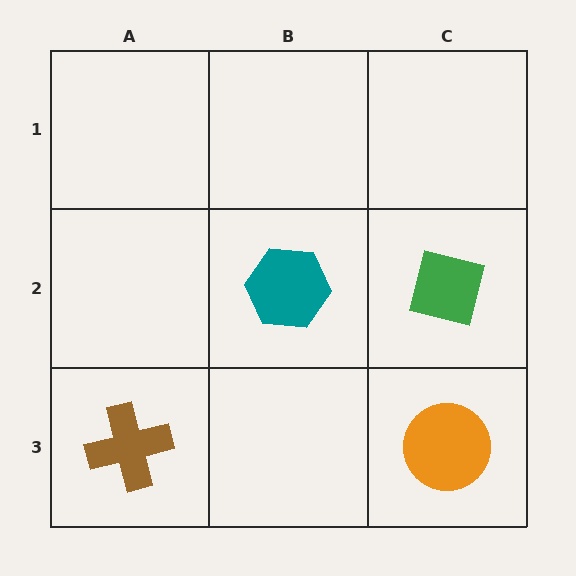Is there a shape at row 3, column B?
No, that cell is empty.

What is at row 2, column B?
A teal hexagon.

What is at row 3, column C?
An orange circle.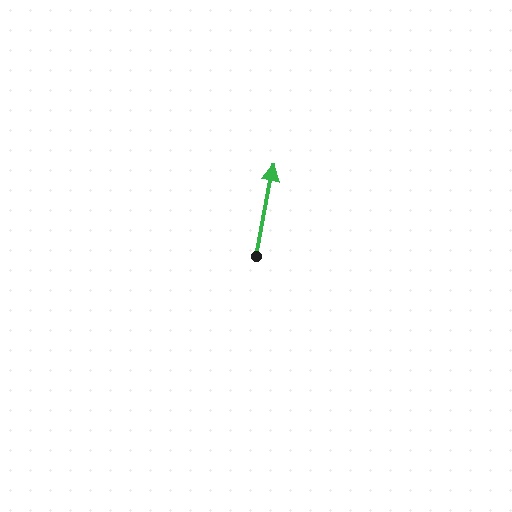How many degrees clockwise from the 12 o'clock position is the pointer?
Approximately 11 degrees.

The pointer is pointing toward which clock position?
Roughly 12 o'clock.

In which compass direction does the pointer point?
North.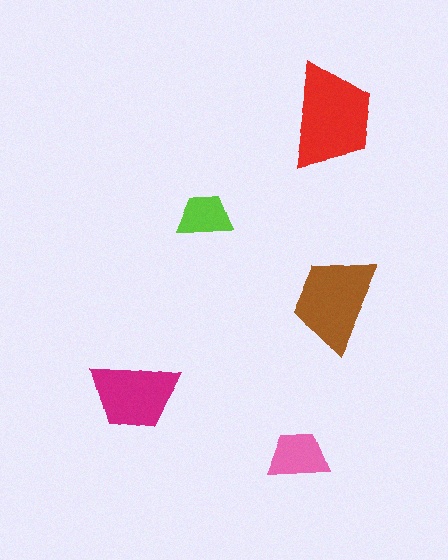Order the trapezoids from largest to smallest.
the red one, the brown one, the magenta one, the pink one, the lime one.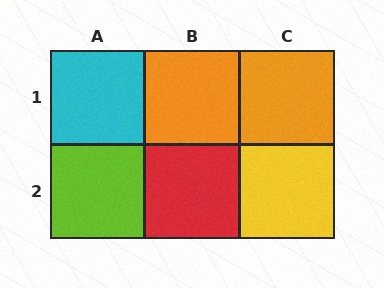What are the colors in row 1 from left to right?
Cyan, orange, orange.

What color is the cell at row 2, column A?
Lime.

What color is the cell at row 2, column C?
Yellow.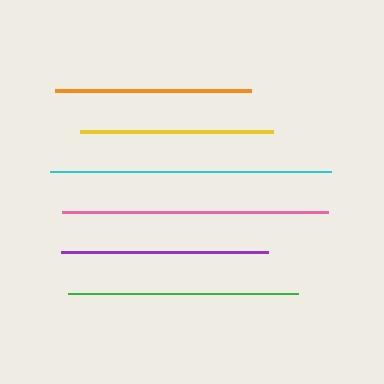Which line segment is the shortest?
The yellow line is the shortest at approximately 192 pixels.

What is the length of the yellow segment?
The yellow segment is approximately 192 pixels long.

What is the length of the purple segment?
The purple segment is approximately 206 pixels long.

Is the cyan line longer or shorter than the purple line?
The cyan line is longer than the purple line.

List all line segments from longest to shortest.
From longest to shortest: cyan, pink, green, purple, orange, yellow.